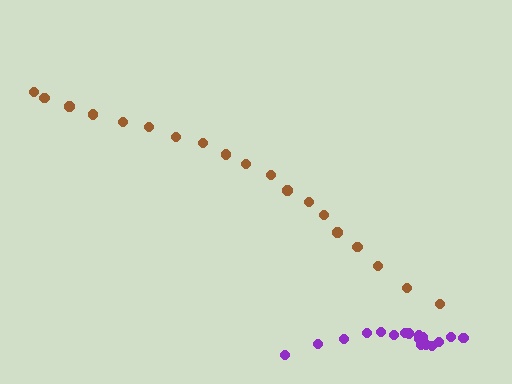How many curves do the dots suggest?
There are 2 distinct paths.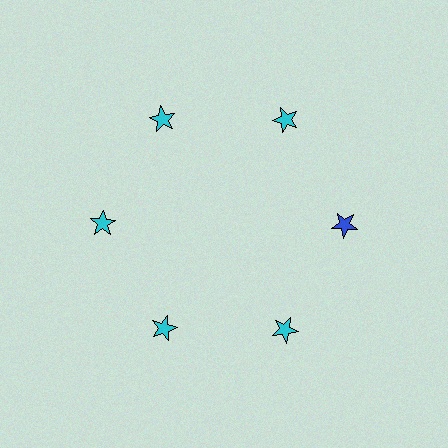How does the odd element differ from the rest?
It has a different color: blue instead of cyan.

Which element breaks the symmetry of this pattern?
The blue star at roughly the 3 o'clock position breaks the symmetry. All other shapes are cyan stars.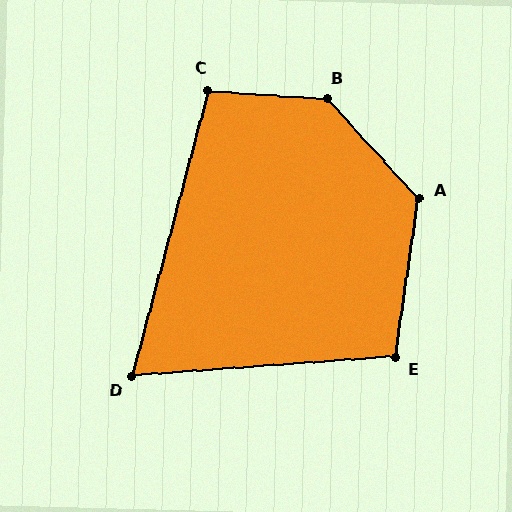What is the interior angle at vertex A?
Approximately 129 degrees (obtuse).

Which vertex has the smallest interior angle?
D, at approximately 71 degrees.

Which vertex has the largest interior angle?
B, at approximately 137 degrees.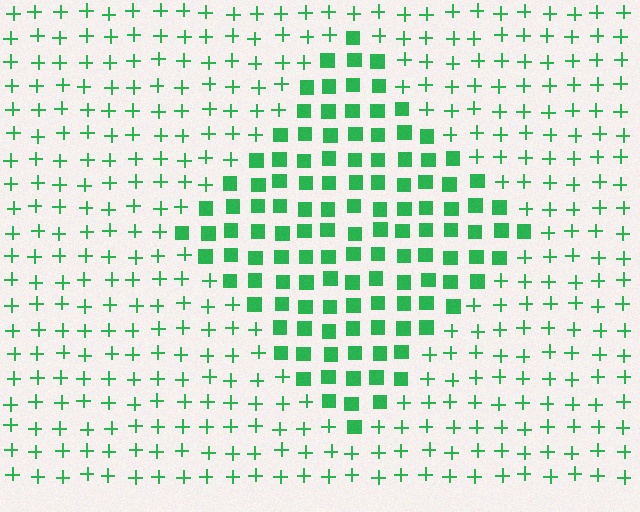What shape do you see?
I see a diamond.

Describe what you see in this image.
The image is filled with small green elements arranged in a uniform grid. A diamond-shaped region contains squares, while the surrounding area contains plus signs. The boundary is defined purely by the change in element shape.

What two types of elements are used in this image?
The image uses squares inside the diamond region and plus signs outside it.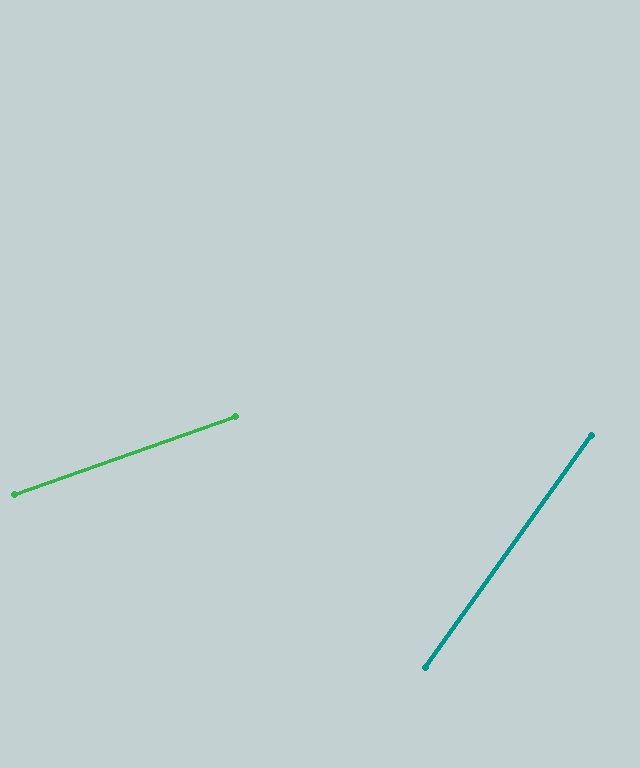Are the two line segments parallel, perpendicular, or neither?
Neither parallel nor perpendicular — they differ by about 35°.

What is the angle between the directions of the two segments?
Approximately 35 degrees.